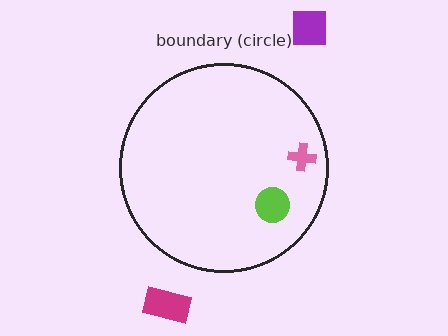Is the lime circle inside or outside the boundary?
Inside.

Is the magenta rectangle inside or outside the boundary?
Outside.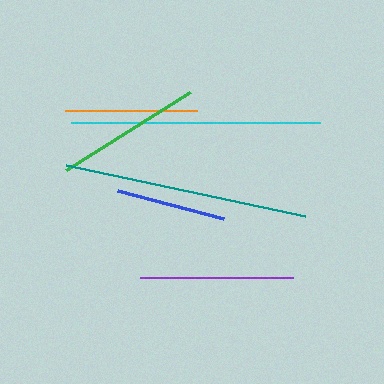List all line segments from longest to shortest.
From longest to shortest: cyan, teal, purple, green, orange, blue.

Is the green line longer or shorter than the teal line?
The teal line is longer than the green line.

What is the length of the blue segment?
The blue segment is approximately 110 pixels long.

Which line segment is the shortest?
The blue line is the shortest at approximately 110 pixels.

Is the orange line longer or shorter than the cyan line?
The cyan line is longer than the orange line.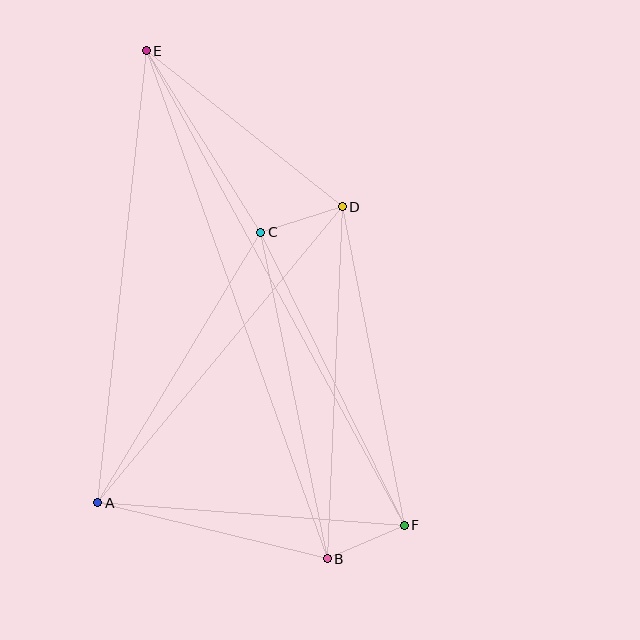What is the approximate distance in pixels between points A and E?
The distance between A and E is approximately 454 pixels.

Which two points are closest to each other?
Points B and F are closest to each other.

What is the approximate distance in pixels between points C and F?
The distance between C and F is approximately 326 pixels.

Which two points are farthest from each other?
Points E and F are farthest from each other.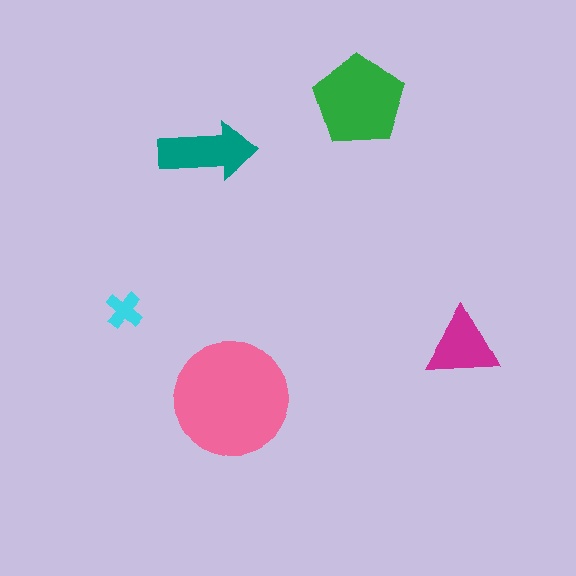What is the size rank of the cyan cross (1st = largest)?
5th.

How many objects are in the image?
There are 5 objects in the image.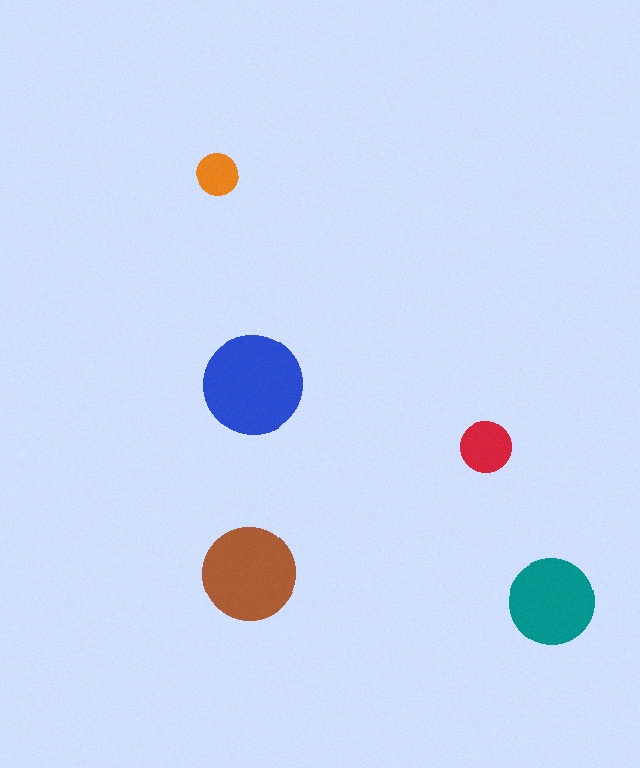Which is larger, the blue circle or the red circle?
The blue one.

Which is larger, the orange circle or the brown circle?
The brown one.